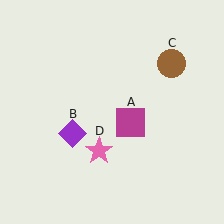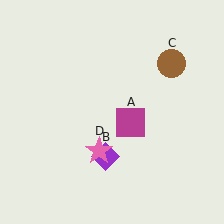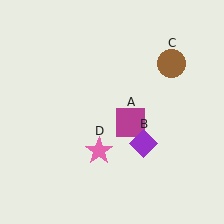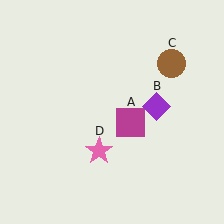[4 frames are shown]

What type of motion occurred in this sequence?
The purple diamond (object B) rotated counterclockwise around the center of the scene.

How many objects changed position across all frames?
1 object changed position: purple diamond (object B).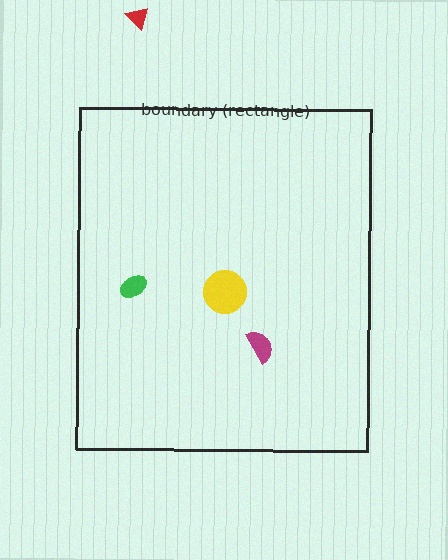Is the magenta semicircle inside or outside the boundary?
Inside.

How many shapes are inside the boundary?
3 inside, 1 outside.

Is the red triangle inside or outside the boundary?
Outside.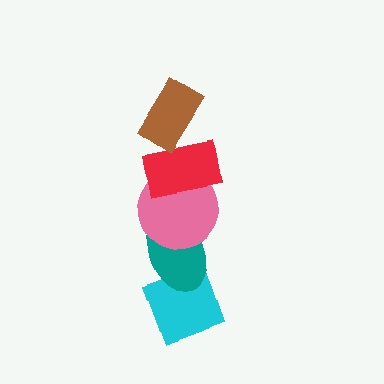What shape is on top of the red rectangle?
The brown rectangle is on top of the red rectangle.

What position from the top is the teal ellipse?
The teal ellipse is 4th from the top.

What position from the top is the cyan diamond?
The cyan diamond is 5th from the top.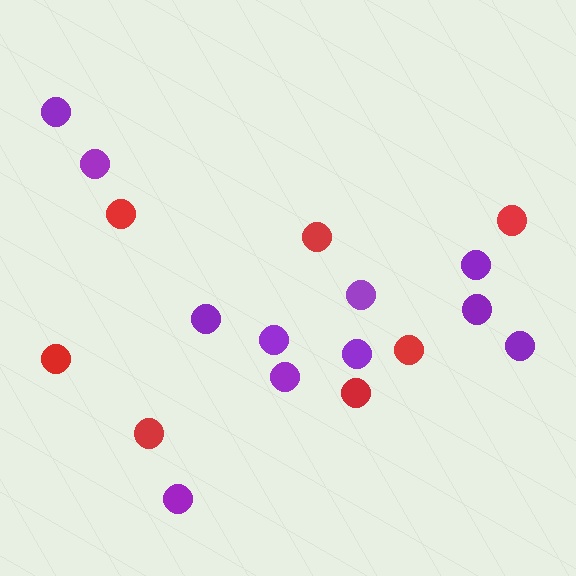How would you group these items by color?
There are 2 groups: one group of purple circles (11) and one group of red circles (7).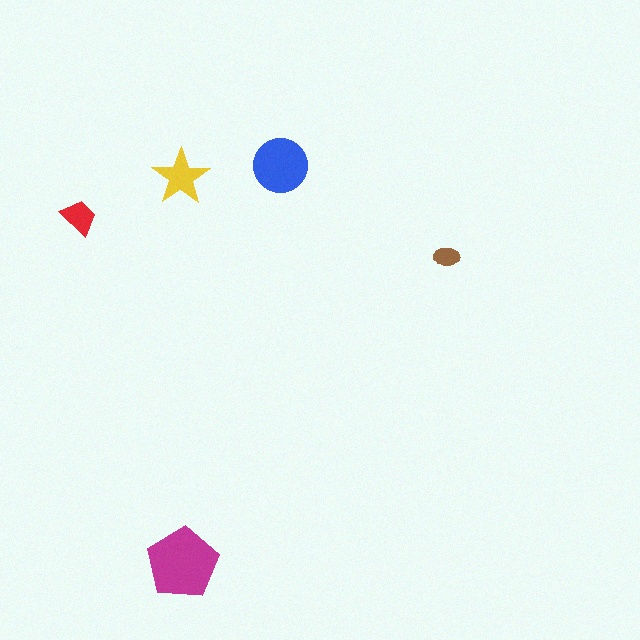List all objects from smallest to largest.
The brown ellipse, the red trapezoid, the yellow star, the blue circle, the magenta pentagon.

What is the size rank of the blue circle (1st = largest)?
2nd.